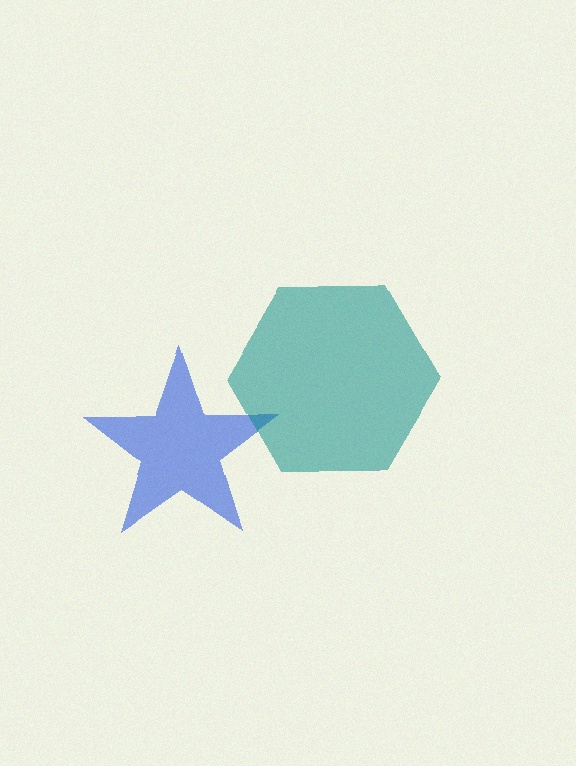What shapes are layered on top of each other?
The layered shapes are: a blue star, a teal hexagon.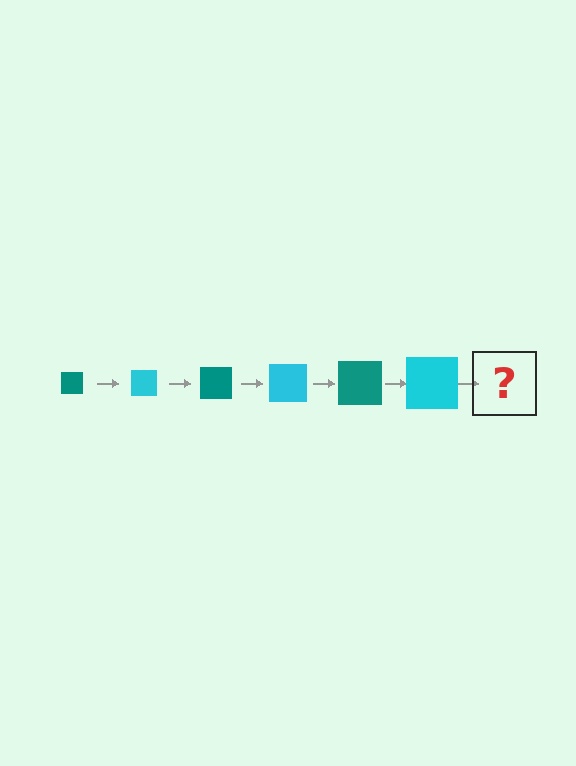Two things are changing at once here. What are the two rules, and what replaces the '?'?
The two rules are that the square grows larger each step and the color cycles through teal and cyan. The '?' should be a teal square, larger than the previous one.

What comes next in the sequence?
The next element should be a teal square, larger than the previous one.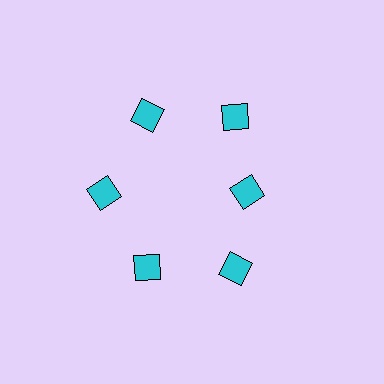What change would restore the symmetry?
The symmetry would be restored by moving it outward, back onto the ring so that all 6 diamonds sit at equal angles and equal distance from the center.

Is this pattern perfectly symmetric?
No. The 6 cyan diamonds are arranged in a ring, but one element near the 3 o'clock position is pulled inward toward the center, breaking the 6-fold rotational symmetry.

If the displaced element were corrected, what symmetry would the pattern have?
It would have 6-fold rotational symmetry — the pattern would map onto itself every 60 degrees.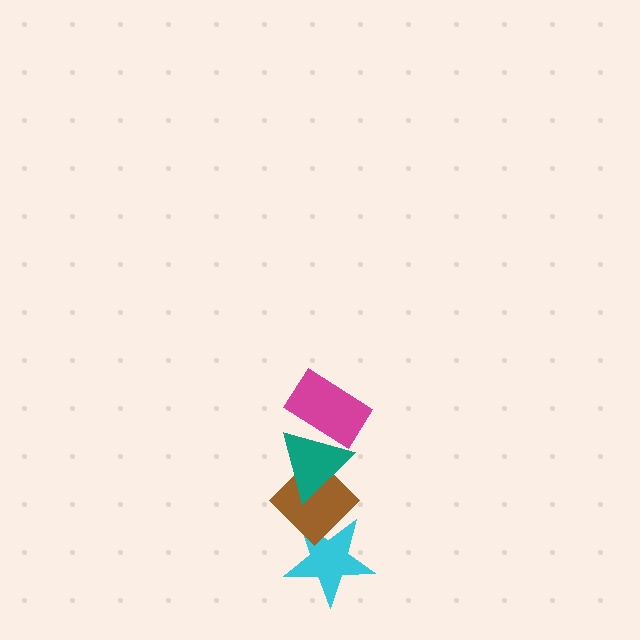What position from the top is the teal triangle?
The teal triangle is 2nd from the top.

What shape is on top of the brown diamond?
The teal triangle is on top of the brown diamond.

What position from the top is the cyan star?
The cyan star is 4th from the top.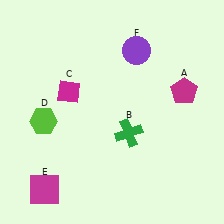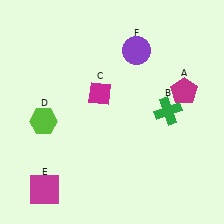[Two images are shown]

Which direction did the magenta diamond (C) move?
The magenta diamond (C) moved right.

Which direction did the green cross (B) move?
The green cross (B) moved right.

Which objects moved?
The objects that moved are: the green cross (B), the magenta diamond (C).